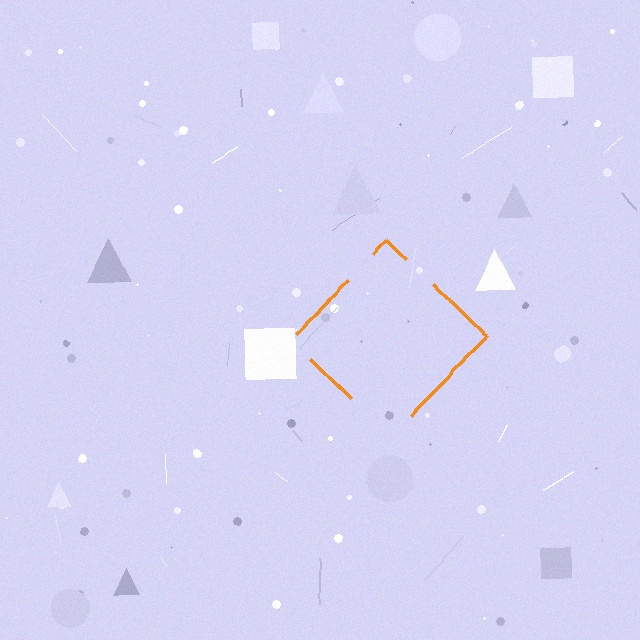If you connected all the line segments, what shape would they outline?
They would outline a diamond.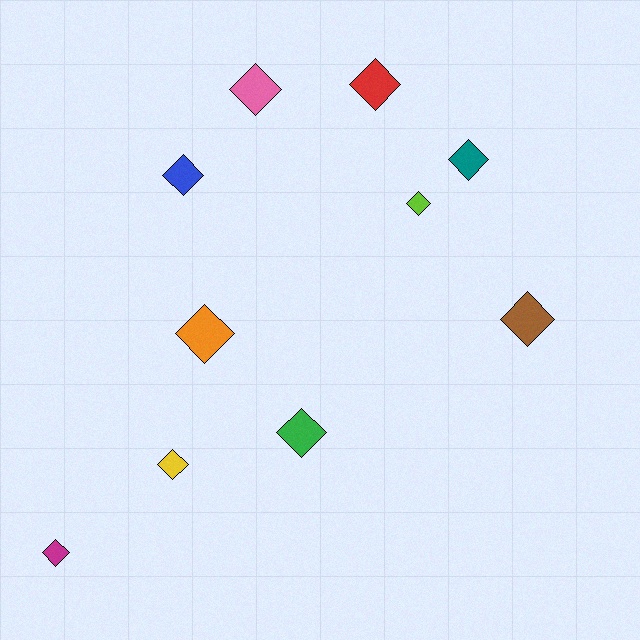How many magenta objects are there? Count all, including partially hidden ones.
There is 1 magenta object.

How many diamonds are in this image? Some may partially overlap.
There are 10 diamonds.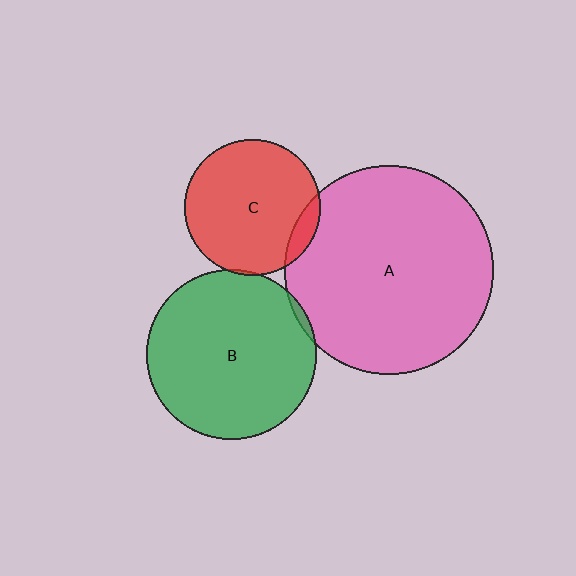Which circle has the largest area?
Circle A (pink).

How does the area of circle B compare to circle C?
Approximately 1.6 times.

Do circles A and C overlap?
Yes.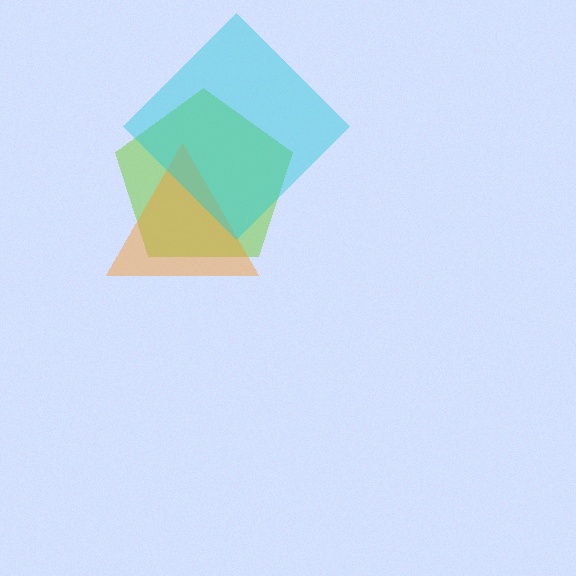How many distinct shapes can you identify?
There are 3 distinct shapes: a lime pentagon, an orange triangle, a cyan diamond.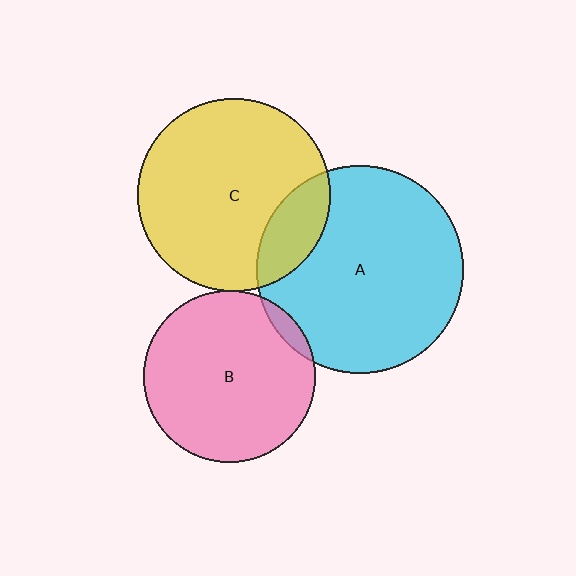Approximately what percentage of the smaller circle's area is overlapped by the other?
Approximately 5%.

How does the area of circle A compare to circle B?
Approximately 1.4 times.